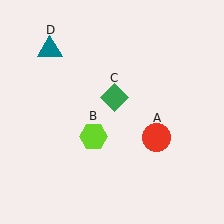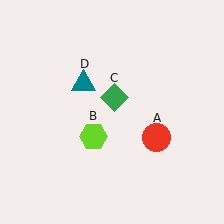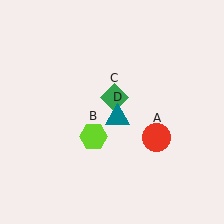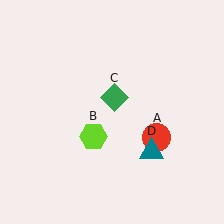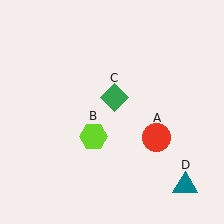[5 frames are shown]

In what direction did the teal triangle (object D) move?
The teal triangle (object D) moved down and to the right.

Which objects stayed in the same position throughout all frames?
Red circle (object A) and lime hexagon (object B) and green diamond (object C) remained stationary.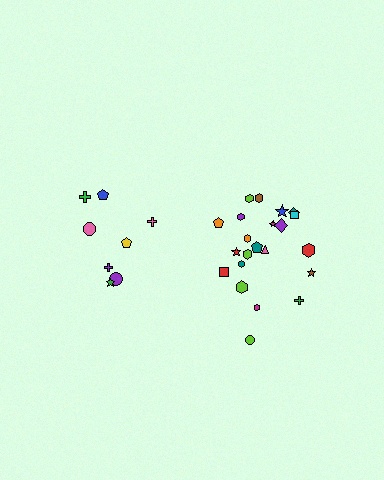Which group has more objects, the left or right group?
The right group.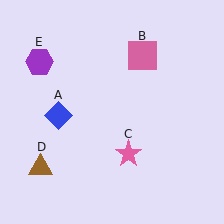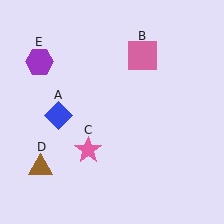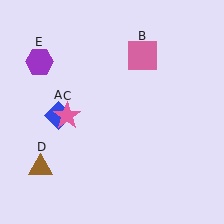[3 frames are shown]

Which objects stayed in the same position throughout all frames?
Blue diamond (object A) and pink square (object B) and brown triangle (object D) and purple hexagon (object E) remained stationary.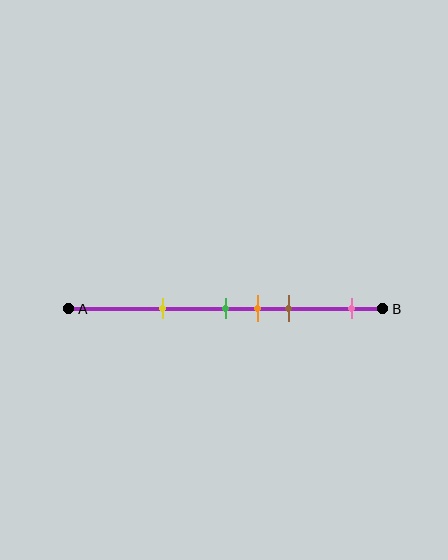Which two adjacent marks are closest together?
The green and orange marks are the closest adjacent pair.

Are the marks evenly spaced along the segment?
No, the marks are not evenly spaced.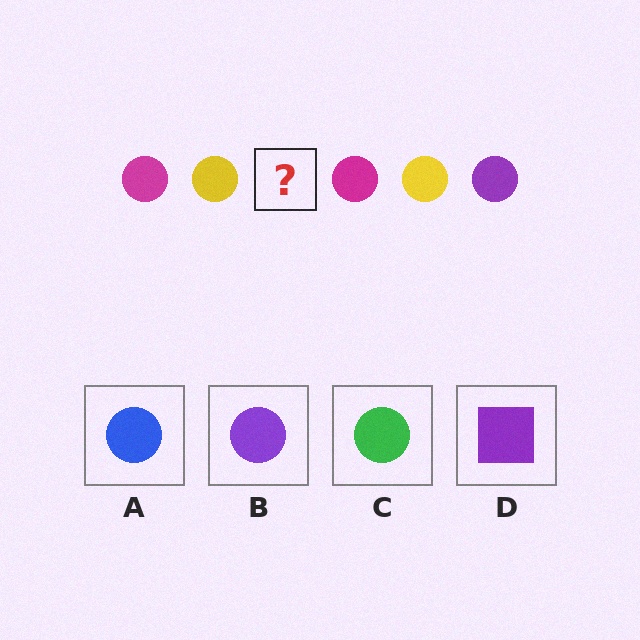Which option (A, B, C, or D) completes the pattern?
B.